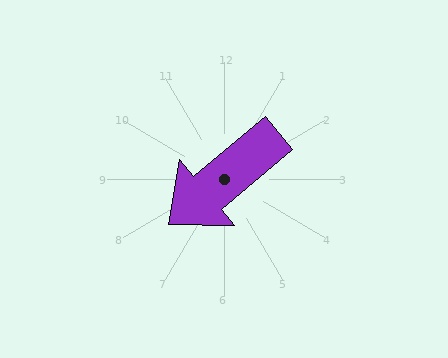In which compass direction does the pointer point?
Southwest.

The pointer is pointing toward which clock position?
Roughly 8 o'clock.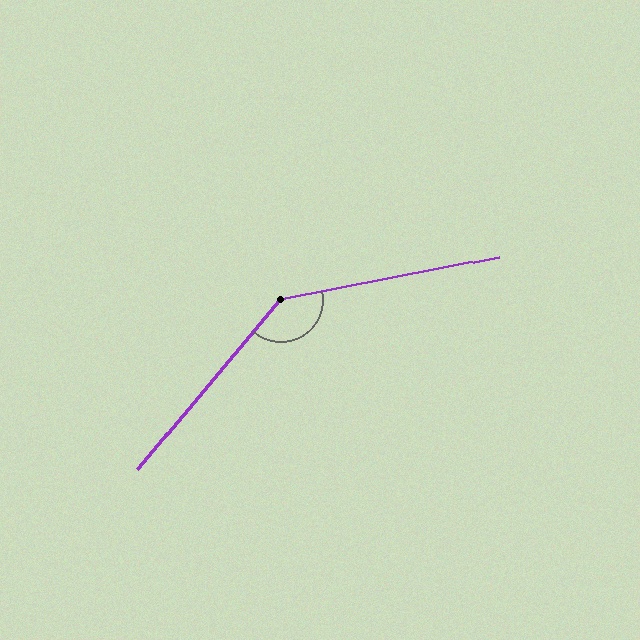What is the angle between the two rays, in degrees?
Approximately 141 degrees.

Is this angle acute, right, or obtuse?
It is obtuse.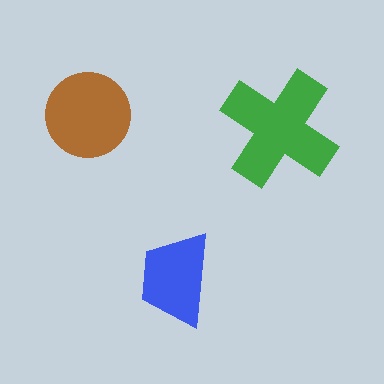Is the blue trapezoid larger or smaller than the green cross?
Smaller.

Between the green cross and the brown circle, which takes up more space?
The green cross.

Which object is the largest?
The green cross.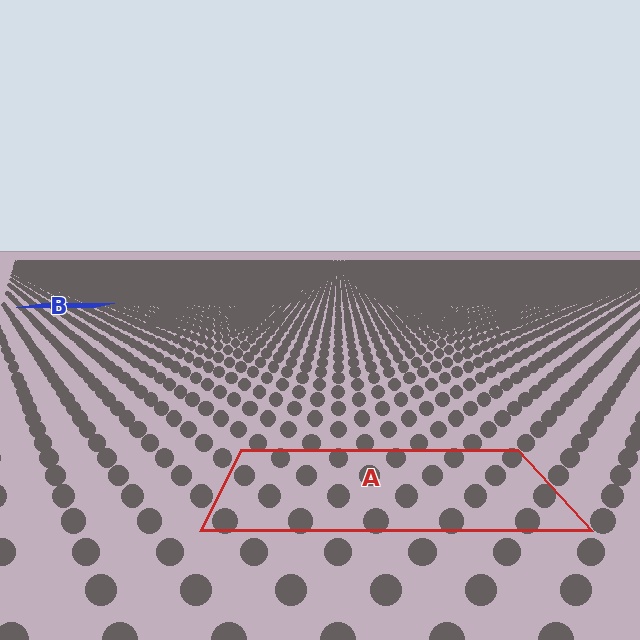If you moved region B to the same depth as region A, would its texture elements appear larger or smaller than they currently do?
They would appear larger. At a closer depth, the same texture elements are projected at a bigger on-screen size.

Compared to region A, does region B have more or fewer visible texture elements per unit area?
Region B has more texture elements per unit area — they are packed more densely because it is farther away.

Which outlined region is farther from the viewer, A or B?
Region B is farther from the viewer — the texture elements inside it appear smaller and more densely packed.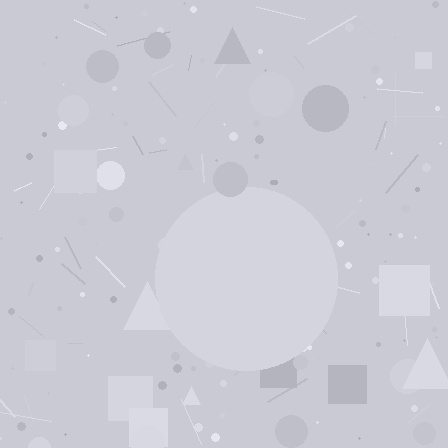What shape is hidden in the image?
A circle is hidden in the image.